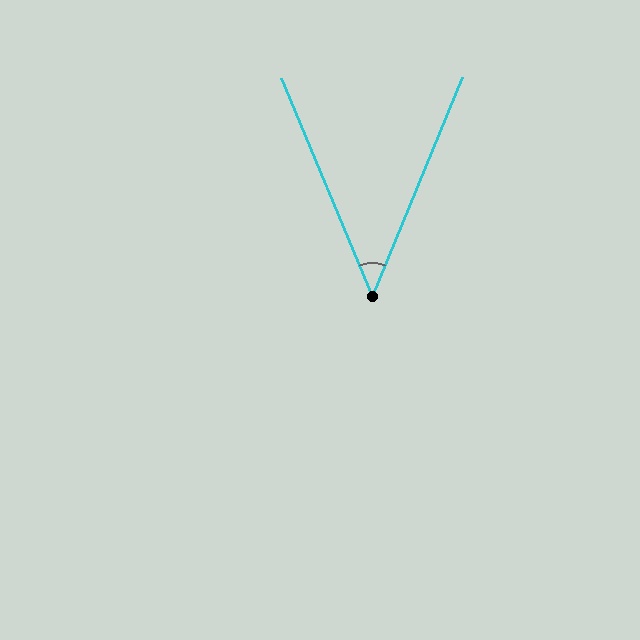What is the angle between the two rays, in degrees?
Approximately 45 degrees.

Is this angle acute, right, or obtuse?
It is acute.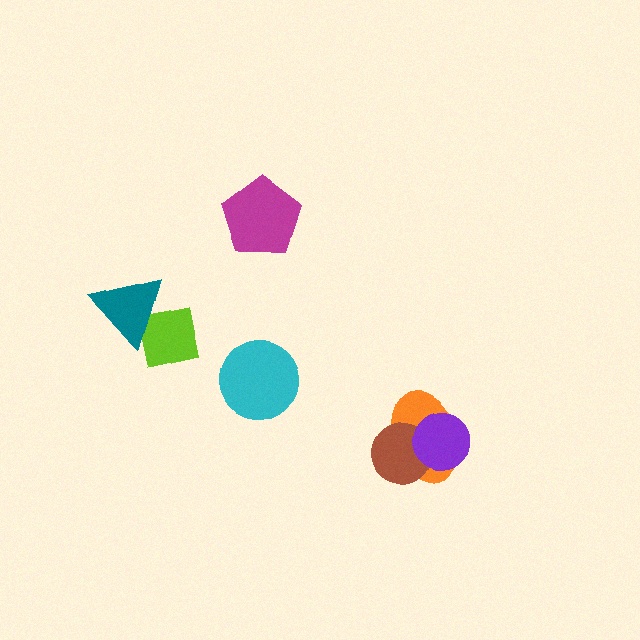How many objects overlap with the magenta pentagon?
0 objects overlap with the magenta pentagon.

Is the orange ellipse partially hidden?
Yes, it is partially covered by another shape.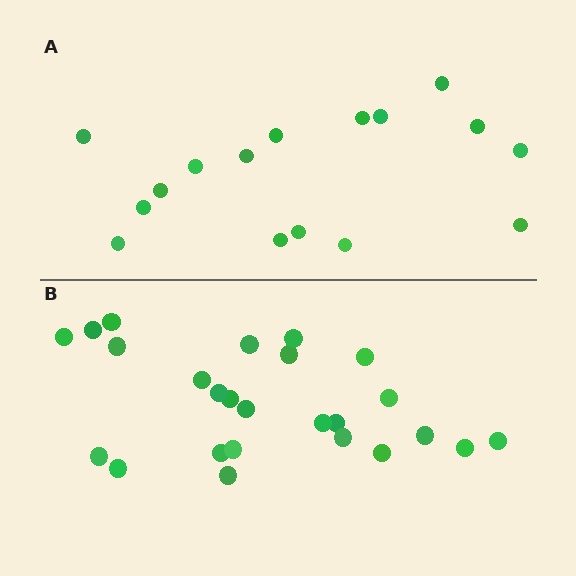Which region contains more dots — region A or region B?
Region B (the bottom region) has more dots.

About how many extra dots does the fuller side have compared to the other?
Region B has roughly 8 or so more dots than region A.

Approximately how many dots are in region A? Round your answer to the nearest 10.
About 20 dots. (The exact count is 16, which rounds to 20.)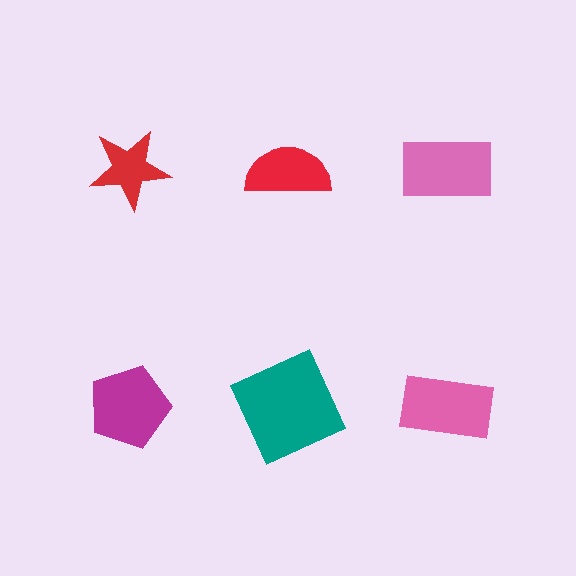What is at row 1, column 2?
A red semicircle.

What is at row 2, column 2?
A teal square.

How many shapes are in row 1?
3 shapes.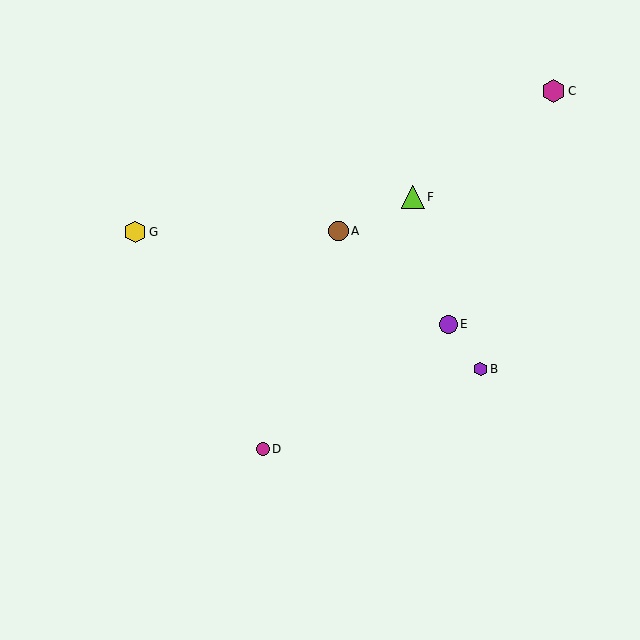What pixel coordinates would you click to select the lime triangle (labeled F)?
Click at (413, 197) to select the lime triangle F.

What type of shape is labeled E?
Shape E is a purple circle.